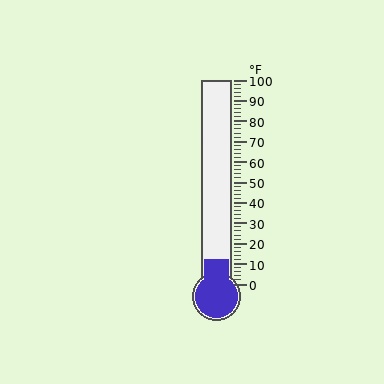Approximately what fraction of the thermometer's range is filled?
The thermometer is filled to approximately 10% of its range.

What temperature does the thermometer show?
The thermometer shows approximately 12°F.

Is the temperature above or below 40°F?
The temperature is below 40°F.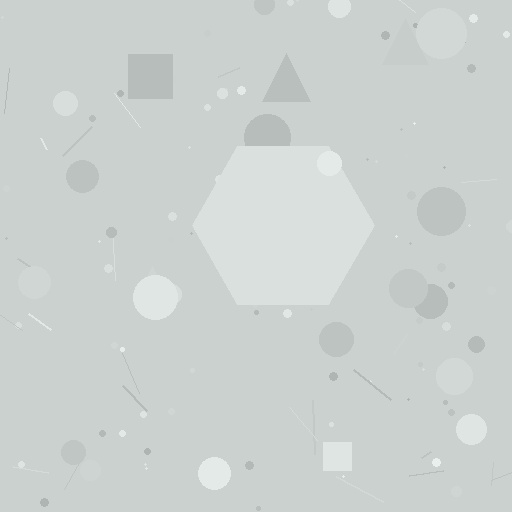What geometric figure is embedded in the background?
A hexagon is embedded in the background.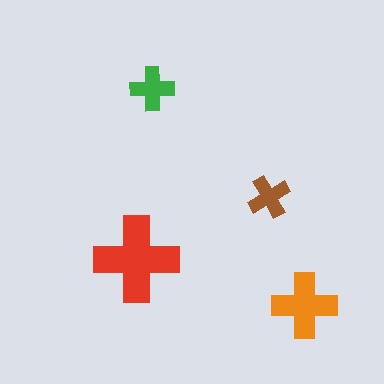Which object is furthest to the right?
The orange cross is rightmost.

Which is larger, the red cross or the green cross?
The red one.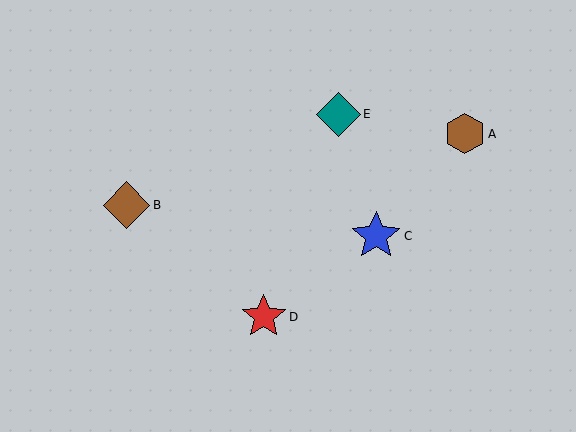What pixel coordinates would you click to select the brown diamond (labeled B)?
Click at (126, 205) to select the brown diamond B.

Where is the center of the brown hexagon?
The center of the brown hexagon is at (465, 134).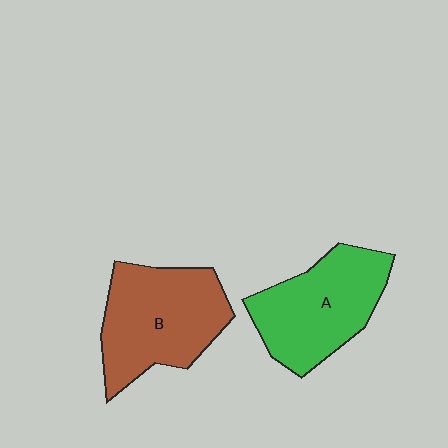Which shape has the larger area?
Shape B (brown).